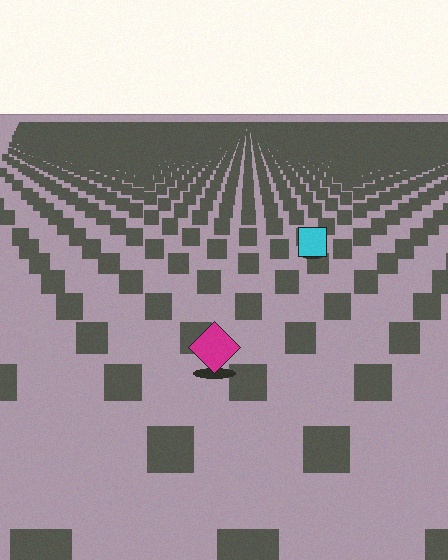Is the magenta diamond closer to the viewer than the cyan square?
Yes. The magenta diamond is closer — you can tell from the texture gradient: the ground texture is coarser near it.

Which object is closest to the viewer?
The magenta diamond is closest. The texture marks near it are larger and more spread out.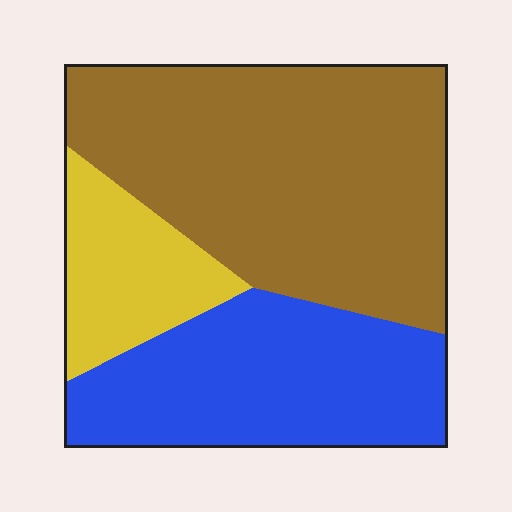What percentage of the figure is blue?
Blue covers 33% of the figure.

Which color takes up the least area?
Yellow, at roughly 15%.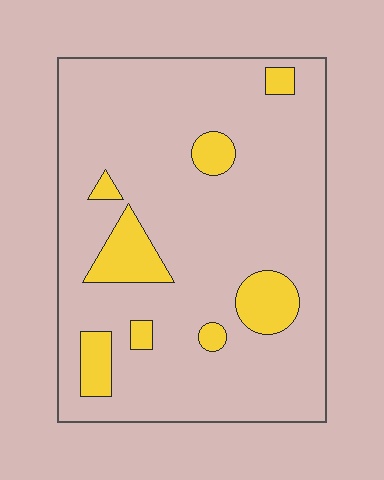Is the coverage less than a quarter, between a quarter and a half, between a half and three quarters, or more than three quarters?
Less than a quarter.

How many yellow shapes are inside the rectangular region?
8.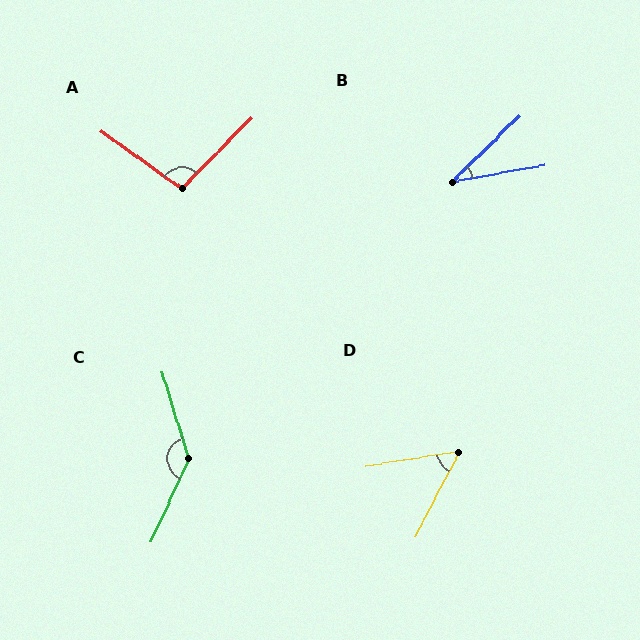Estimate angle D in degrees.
Approximately 54 degrees.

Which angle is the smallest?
B, at approximately 34 degrees.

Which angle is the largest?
C, at approximately 139 degrees.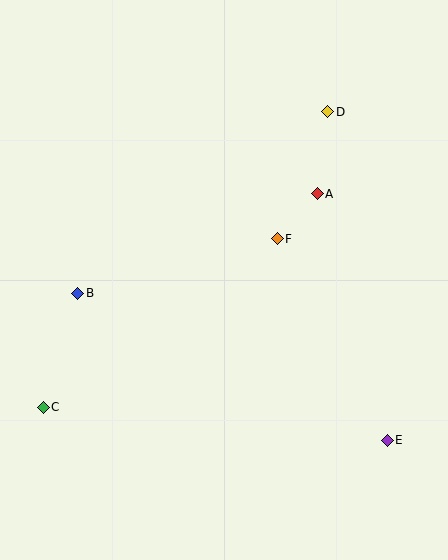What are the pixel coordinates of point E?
Point E is at (387, 440).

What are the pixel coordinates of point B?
Point B is at (78, 293).